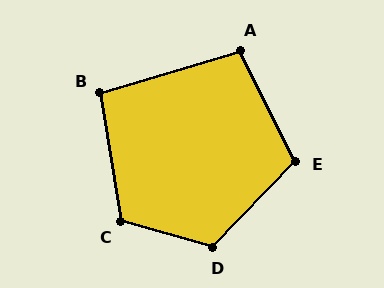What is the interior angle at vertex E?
Approximately 109 degrees (obtuse).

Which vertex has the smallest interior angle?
B, at approximately 98 degrees.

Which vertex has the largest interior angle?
D, at approximately 118 degrees.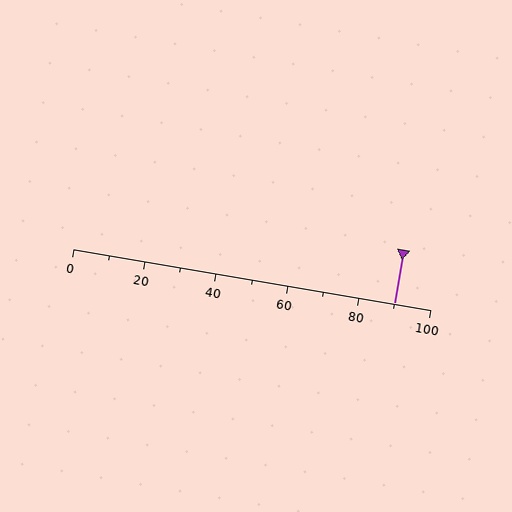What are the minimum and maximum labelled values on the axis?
The axis runs from 0 to 100.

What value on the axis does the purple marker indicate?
The marker indicates approximately 90.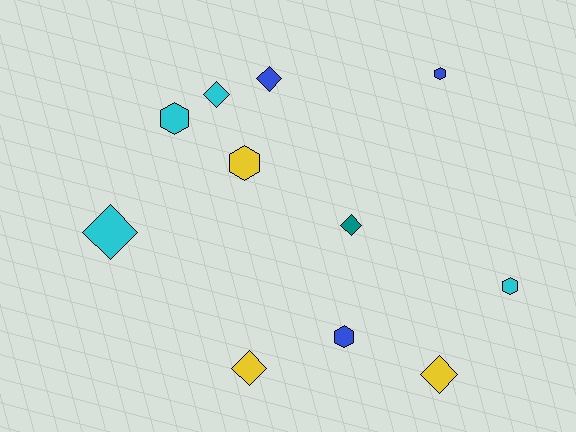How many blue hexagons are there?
There are 2 blue hexagons.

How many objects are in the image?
There are 11 objects.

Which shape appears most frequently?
Diamond, with 6 objects.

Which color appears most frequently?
Cyan, with 4 objects.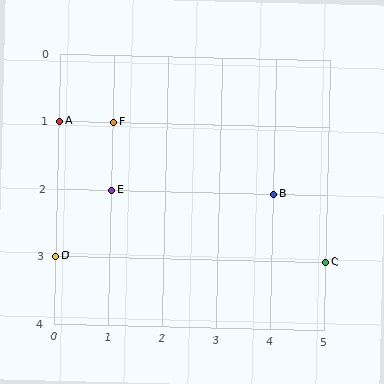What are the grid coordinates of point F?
Point F is at grid coordinates (1, 1).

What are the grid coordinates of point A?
Point A is at grid coordinates (0, 1).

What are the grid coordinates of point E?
Point E is at grid coordinates (1, 2).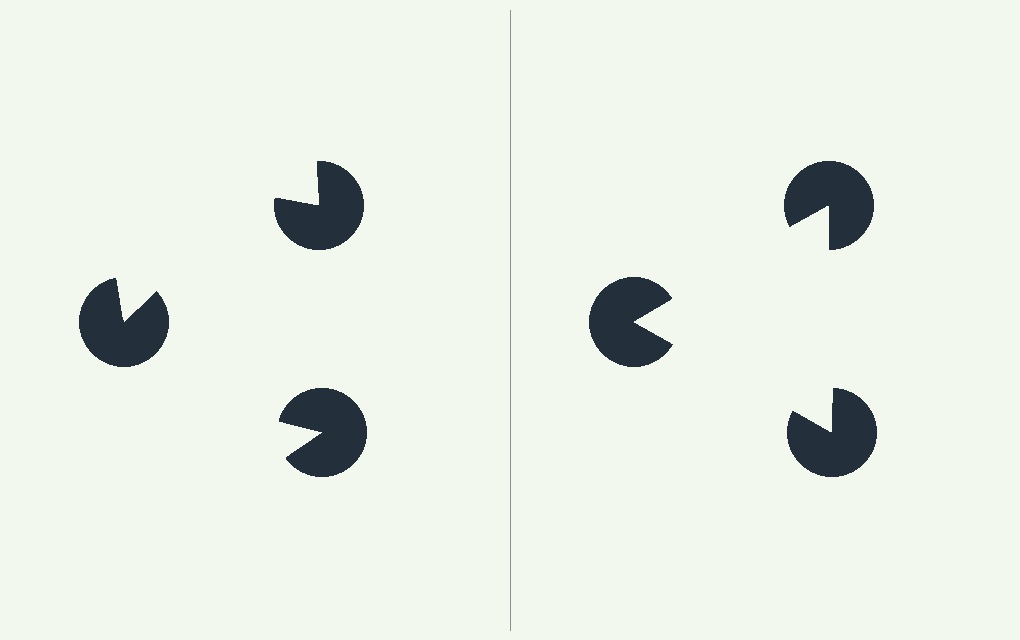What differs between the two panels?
The pac-man discs are positioned identically on both sides; only the wedge orientations differ. On the right they align to a triangle; on the left they are misaligned.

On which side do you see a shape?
An illusory triangle appears on the right side. On the left side the wedge cuts are rotated, so no coherent shape forms.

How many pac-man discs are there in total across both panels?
6 — 3 on each side.